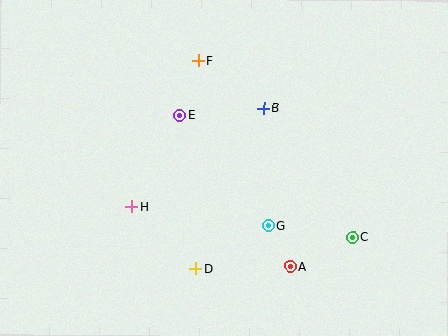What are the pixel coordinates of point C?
Point C is at (353, 237).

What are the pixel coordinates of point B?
Point B is at (264, 108).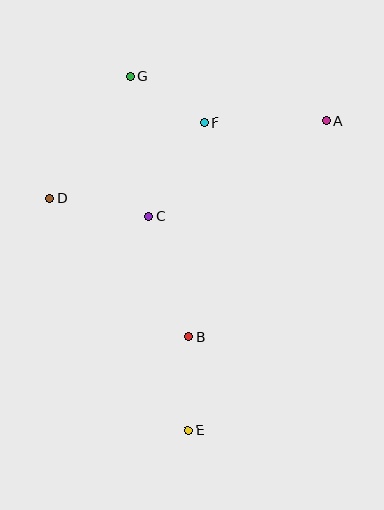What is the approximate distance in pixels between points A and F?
The distance between A and F is approximately 122 pixels.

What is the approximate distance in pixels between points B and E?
The distance between B and E is approximately 93 pixels.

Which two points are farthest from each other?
Points E and G are farthest from each other.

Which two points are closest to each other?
Points F and G are closest to each other.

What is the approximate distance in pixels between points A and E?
The distance between A and E is approximately 339 pixels.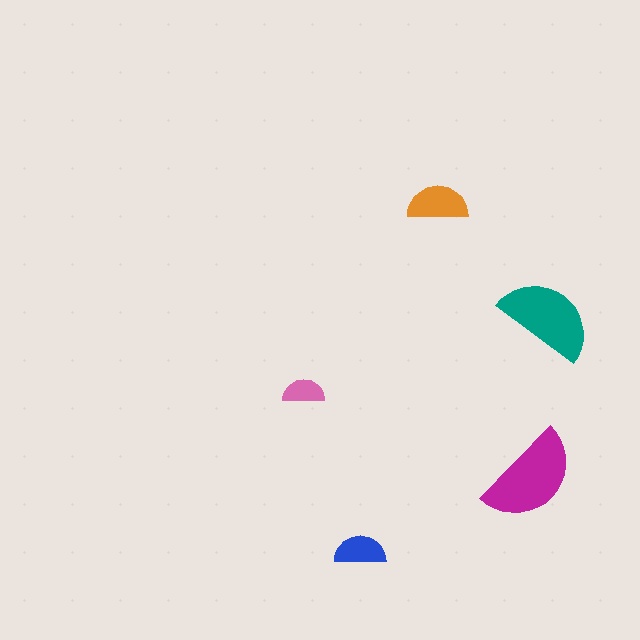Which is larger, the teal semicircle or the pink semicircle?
The teal one.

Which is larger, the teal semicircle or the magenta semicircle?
The magenta one.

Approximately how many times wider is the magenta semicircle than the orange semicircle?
About 1.5 times wider.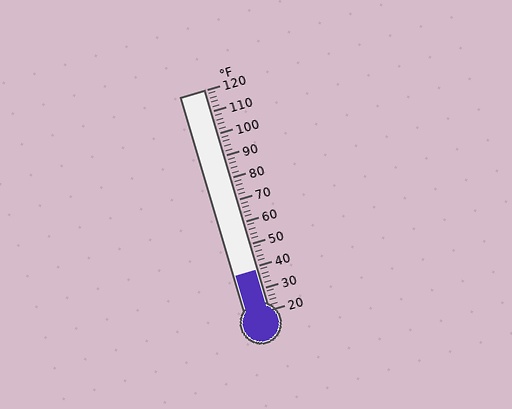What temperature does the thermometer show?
The thermometer shows approximately 38°F.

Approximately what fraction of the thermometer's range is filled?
The thermometer is filled to approximately 20% of its range.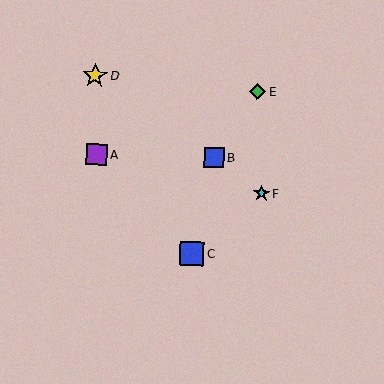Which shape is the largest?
The blue square (labeled C) is the largest.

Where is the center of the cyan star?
The center of the cyan star is at (261, 194).